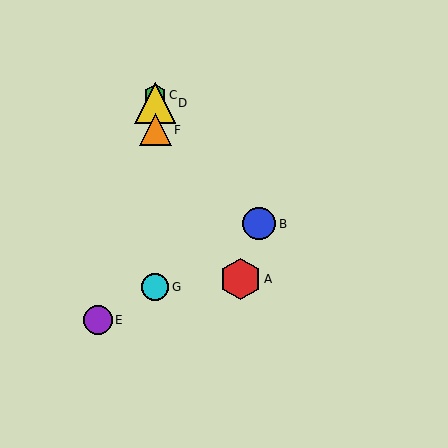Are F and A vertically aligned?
No, F is at x≈155 and A is at x≈240.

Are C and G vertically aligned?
Yes, both are at x≈155.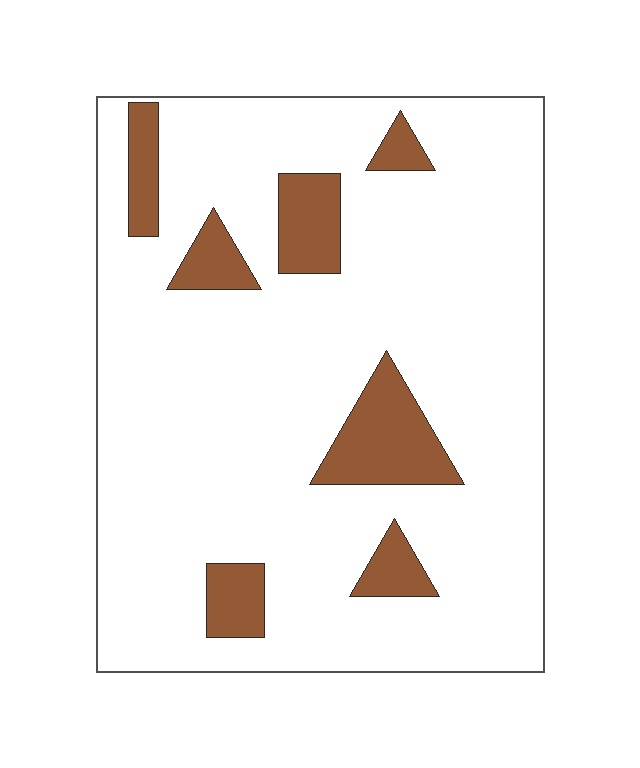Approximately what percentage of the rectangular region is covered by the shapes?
Approximately 15%.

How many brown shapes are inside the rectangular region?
7.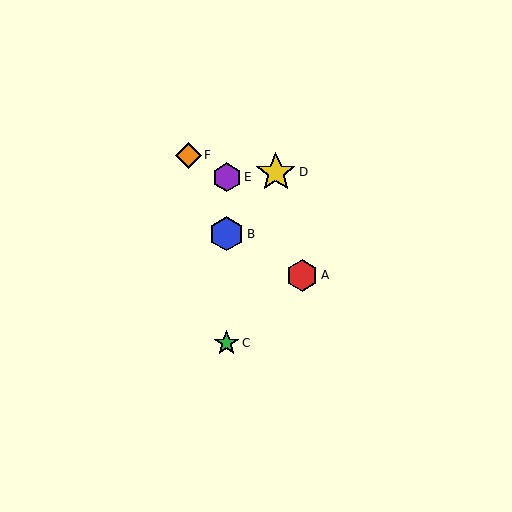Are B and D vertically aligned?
No, B is at x≈227 and D is at x≈276.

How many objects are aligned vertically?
3 objects (B, C, E) are aligned vertically.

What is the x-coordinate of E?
Object E is at x≈227.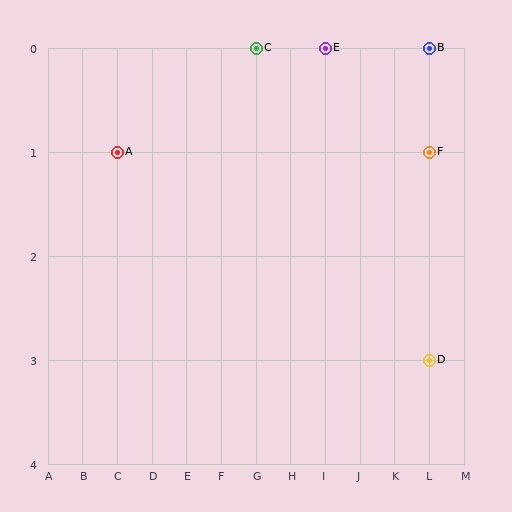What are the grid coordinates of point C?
Point C is at grid coordinates (G, 0).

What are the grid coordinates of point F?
Point F is at grid coordinates (L, 1).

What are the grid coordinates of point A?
Point A is at grid coordinates (C, 1).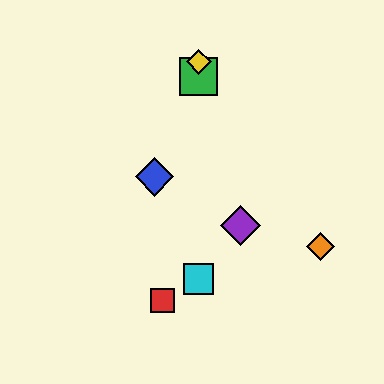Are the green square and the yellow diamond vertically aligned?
Yes, both are at x≈199.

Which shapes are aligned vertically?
The green square, the yellow diamond, the cyan square are aligned vertically.